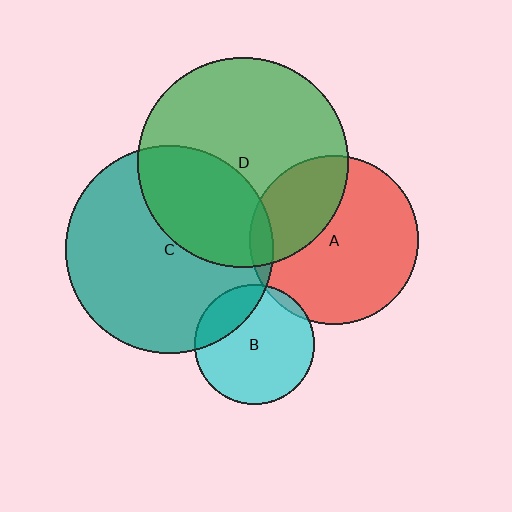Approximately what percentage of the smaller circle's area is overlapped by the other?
Approximately 20%.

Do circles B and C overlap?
Yes.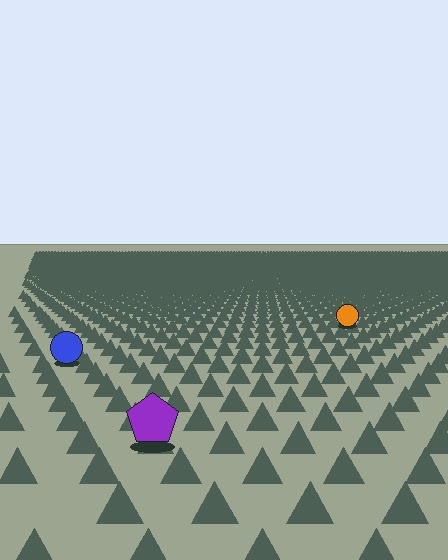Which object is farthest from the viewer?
The orange circle is farthest from the viewer. It appears smaller and the ground texture around it is denser.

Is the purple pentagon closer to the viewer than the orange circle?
Yes. The purple pentagon is closer — you can tell from the texture gradient: the ground texture is coarser near it.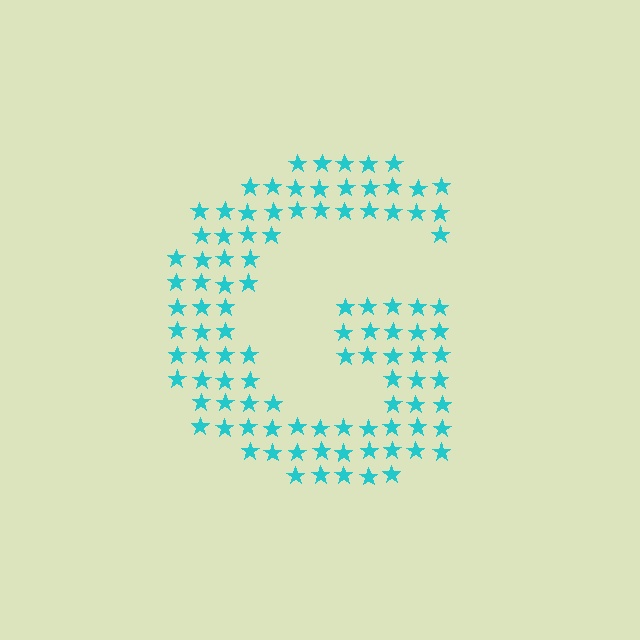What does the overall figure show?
The overall figure shows the letter G.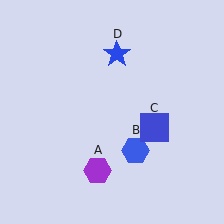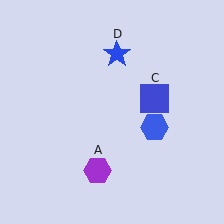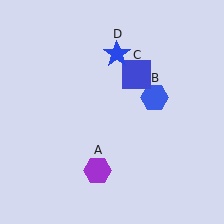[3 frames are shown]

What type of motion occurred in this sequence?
The blue hexagon (object B), blue square (object C) rotated counterclockwise around the center of the scene.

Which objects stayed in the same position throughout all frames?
Purple hexagon (object A) and blue star (object D) remained stationary.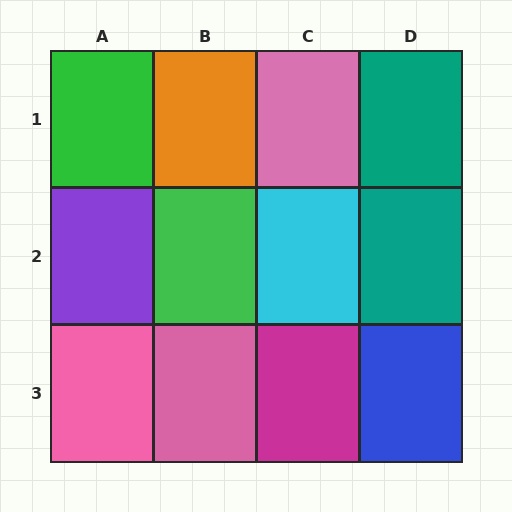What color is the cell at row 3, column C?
Magenta.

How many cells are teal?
2 cells are teal.